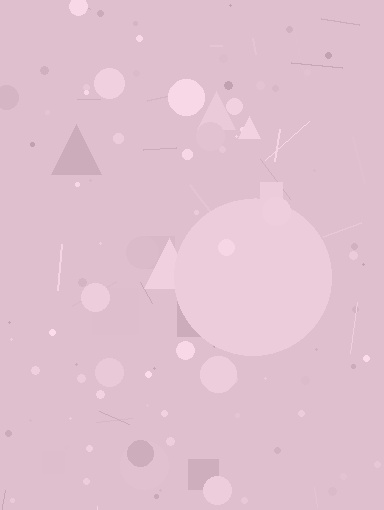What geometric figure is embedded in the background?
A circle is embedded in the background.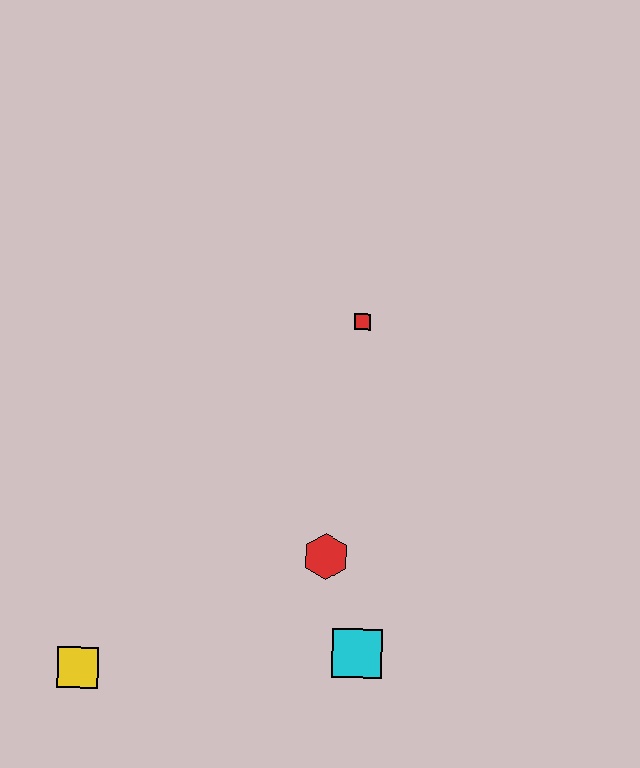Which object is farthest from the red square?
The yellow square is farthest from the red square.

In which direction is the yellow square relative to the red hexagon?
The yellow square is to the left of the red hexagon.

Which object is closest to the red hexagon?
The cyan square is closest to the red hexagon.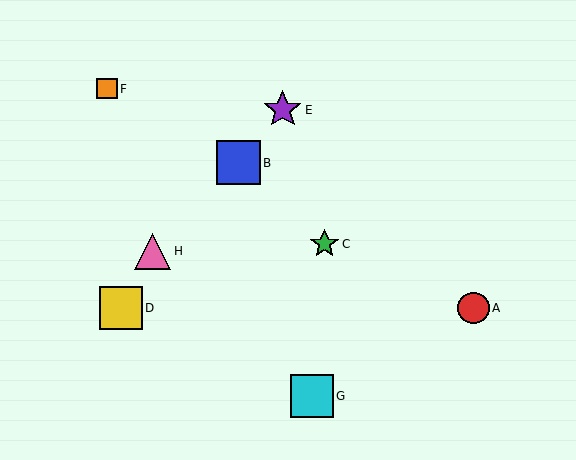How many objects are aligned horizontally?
2 objects (A, D) are aligned horizontally.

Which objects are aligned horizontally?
Objects A, D are aligned horizontally.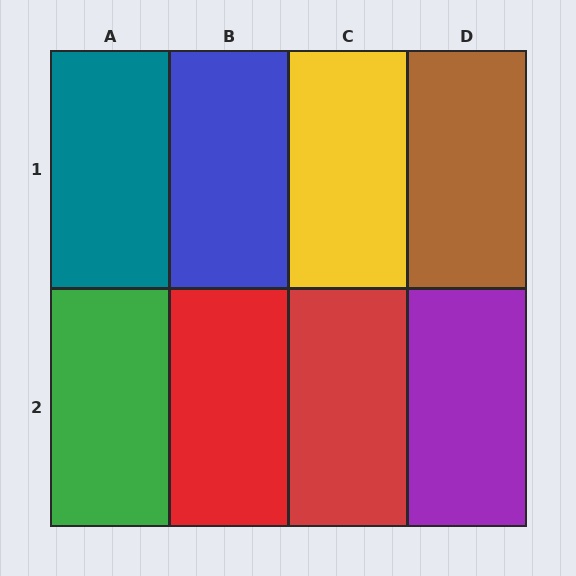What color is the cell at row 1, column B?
Blue.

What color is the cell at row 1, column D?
Brown.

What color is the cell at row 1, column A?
Teal.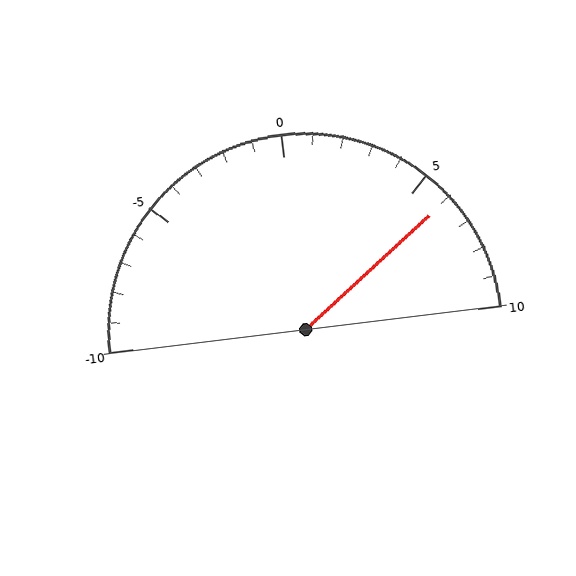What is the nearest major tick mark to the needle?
The nearest major tick mark is 5.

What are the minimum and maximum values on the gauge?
The gauge ranges from -10 to 10.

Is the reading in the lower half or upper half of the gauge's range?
The reading is in the upper half of the range (-10 to 10).